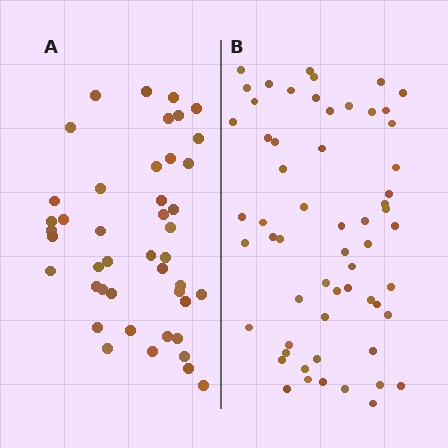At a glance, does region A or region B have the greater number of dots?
Region B (the right region) has more dots.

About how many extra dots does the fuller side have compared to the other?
Region B has approximately 15 more dots than region A.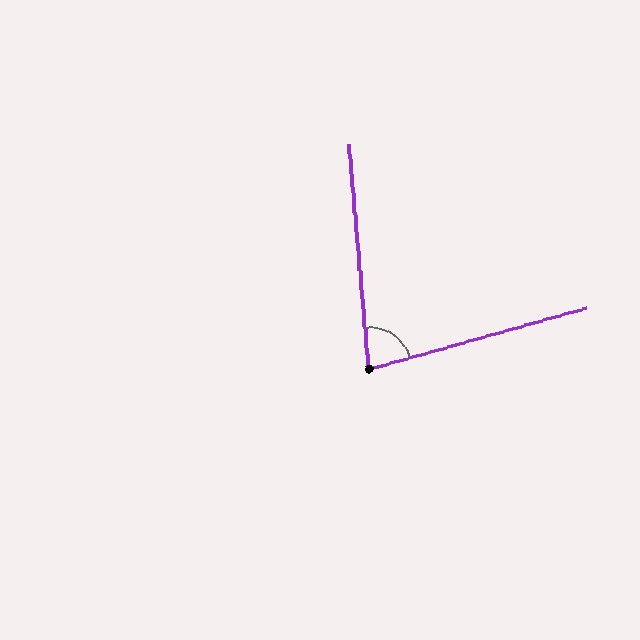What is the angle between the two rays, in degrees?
Approximately 79 degrees.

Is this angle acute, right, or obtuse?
It is acute.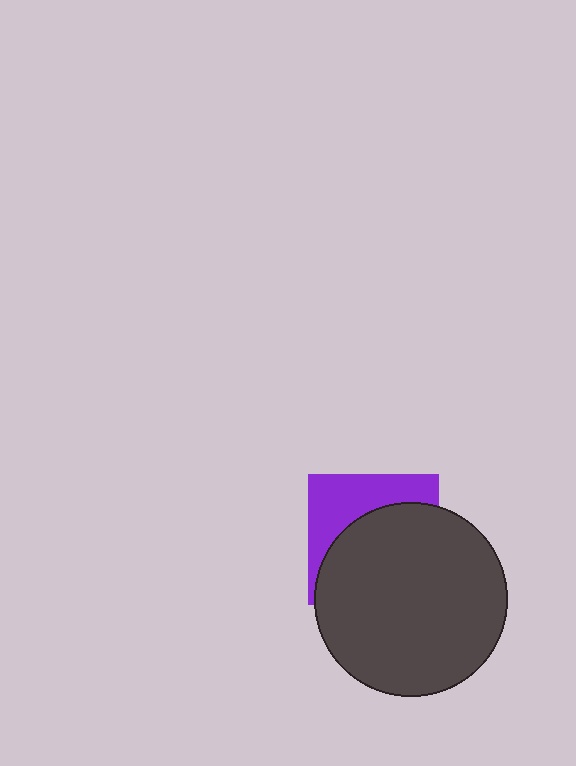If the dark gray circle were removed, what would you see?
You would see the complete purple square.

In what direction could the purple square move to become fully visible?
The purple square could move up. That would shift it out from behind the dark gray circle entirely.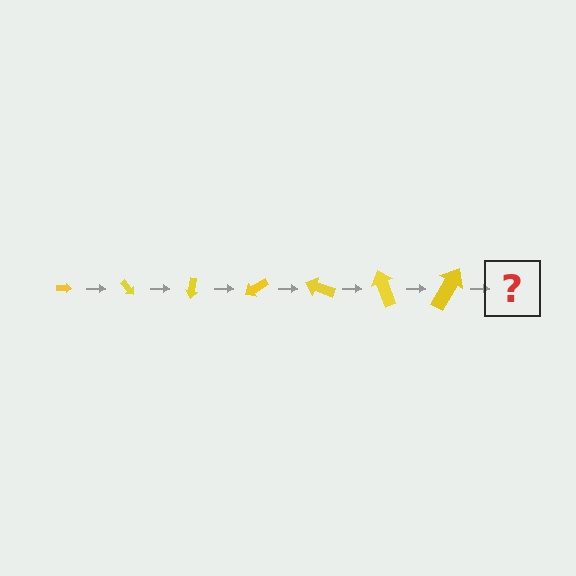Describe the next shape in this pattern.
It should be an arrow, larger than the previous one and rotated 350 degrees from the start.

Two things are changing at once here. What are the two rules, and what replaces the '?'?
The two rules are that the arrow grows larger each step and it rotates 50 degrees each step. The '?' should be an arrow, larger than the previous one and rotated 350 degrees from the start.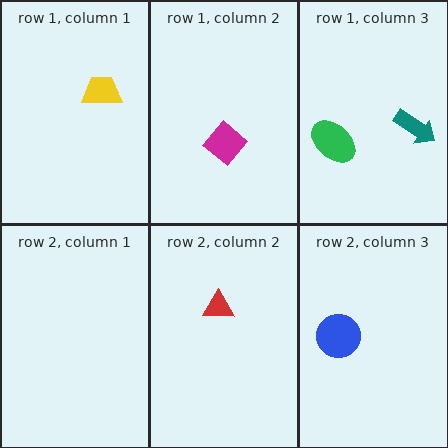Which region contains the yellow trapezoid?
The row 1, column 1 region.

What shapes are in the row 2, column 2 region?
The red triangle.